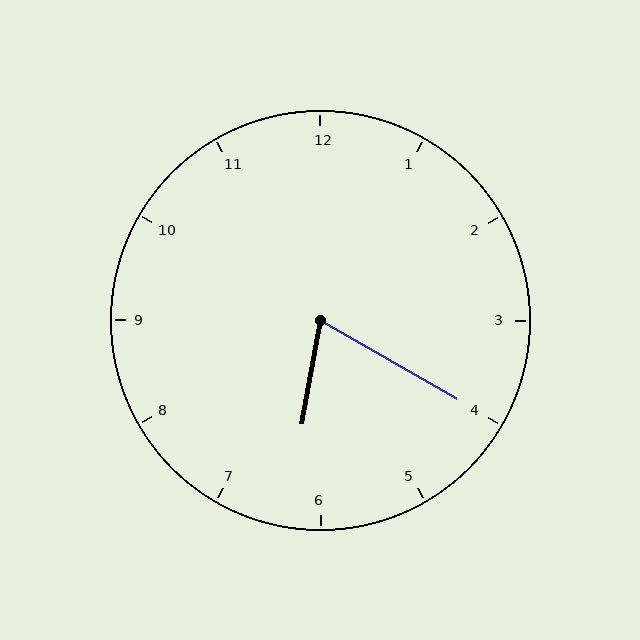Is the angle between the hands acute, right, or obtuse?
It is acute.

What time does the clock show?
6:20.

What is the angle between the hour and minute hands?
Approximately 70 degrees.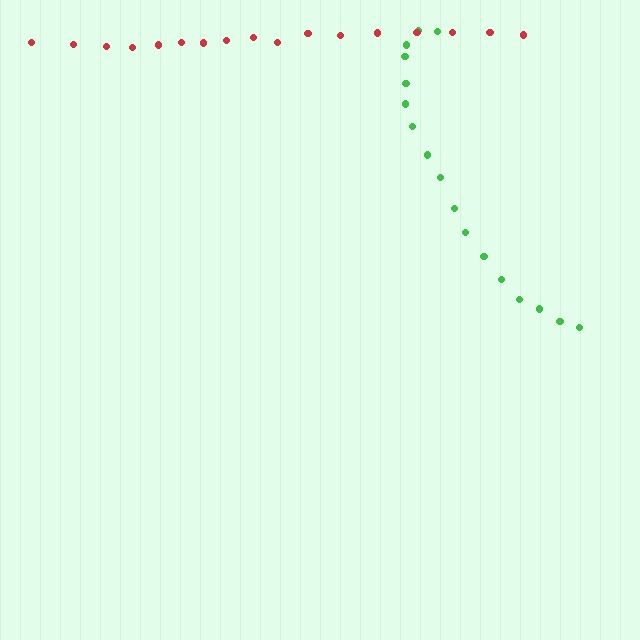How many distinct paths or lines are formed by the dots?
There are 2 distinct paths.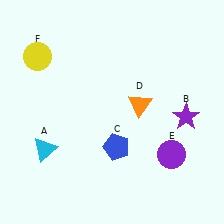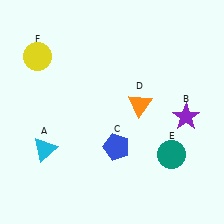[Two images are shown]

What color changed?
The circle (E) changed from purple in Image 1 to teal in Image 2.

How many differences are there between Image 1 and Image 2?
There is 1 difference between the two images.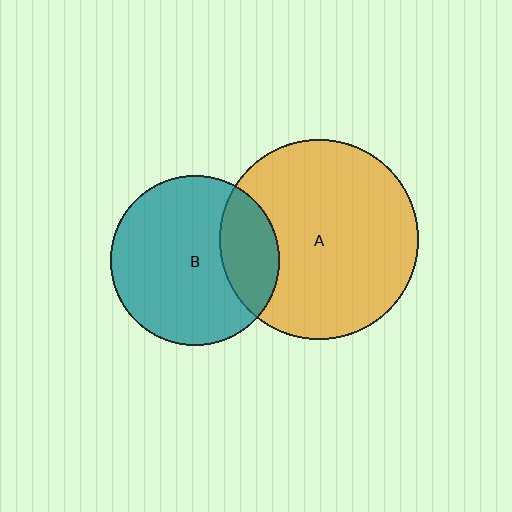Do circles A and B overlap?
Yes.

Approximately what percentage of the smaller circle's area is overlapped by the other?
Approximately 25%.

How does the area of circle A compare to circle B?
Approximately 1.4 times.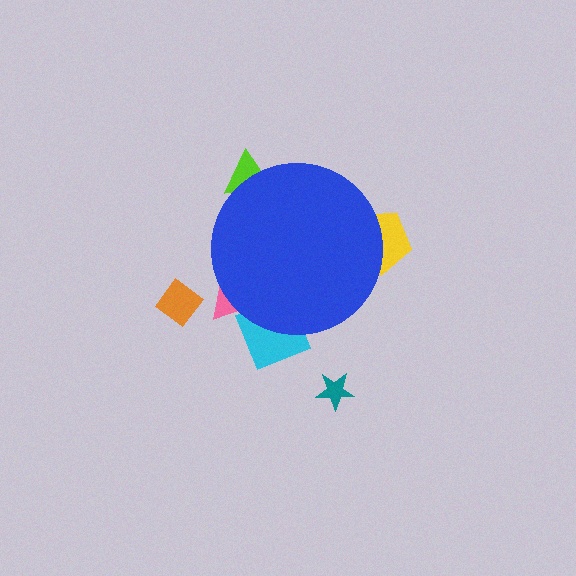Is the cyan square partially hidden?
Yes, the cyan square is partially hidden behind the blue circle.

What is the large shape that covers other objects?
A blue circle.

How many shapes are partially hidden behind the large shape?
4 shapes are partially hidden.